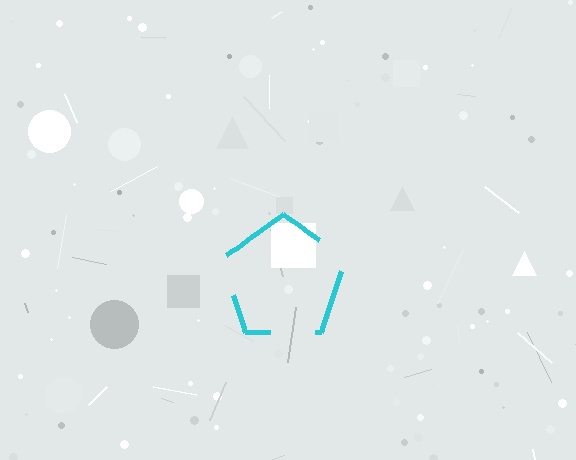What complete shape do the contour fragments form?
The contour fragments form a pentagon.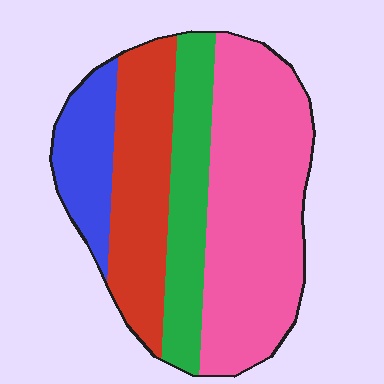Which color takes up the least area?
Blue, at roughly 15%.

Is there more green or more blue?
Green.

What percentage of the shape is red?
Red takes up about one quarter (1/4) of the shape.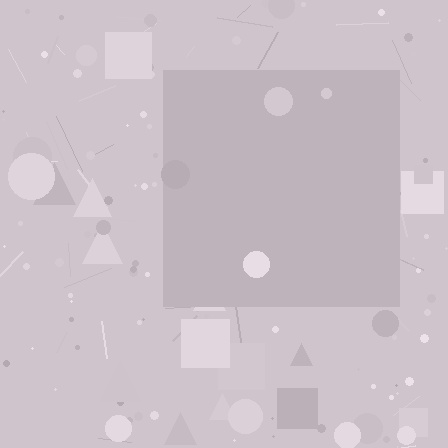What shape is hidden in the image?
A square is hidden in the image.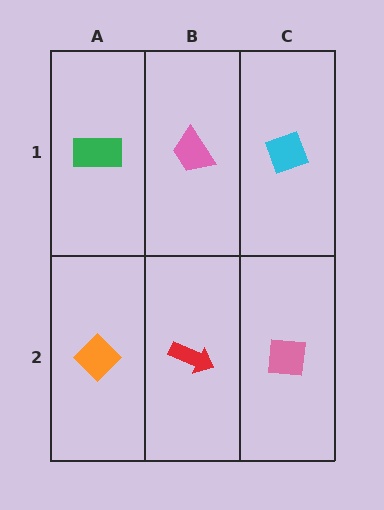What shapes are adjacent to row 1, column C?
A pink square (row 2, column C), a pink trapezoid (row 1, column B).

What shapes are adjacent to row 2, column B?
A pink trapezoid (row 1, column B), an orange diamond (row 2, column A), a pink square (row 2, column C).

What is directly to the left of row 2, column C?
A red arrow.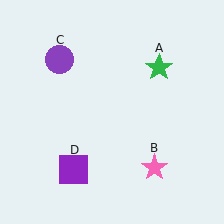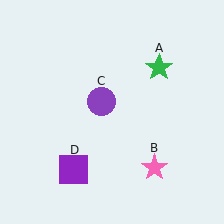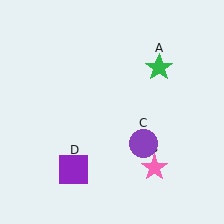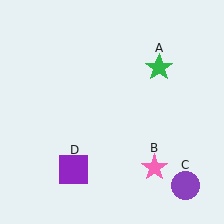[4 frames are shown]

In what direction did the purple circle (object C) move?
The purple circle (object C) moved down and to the right.